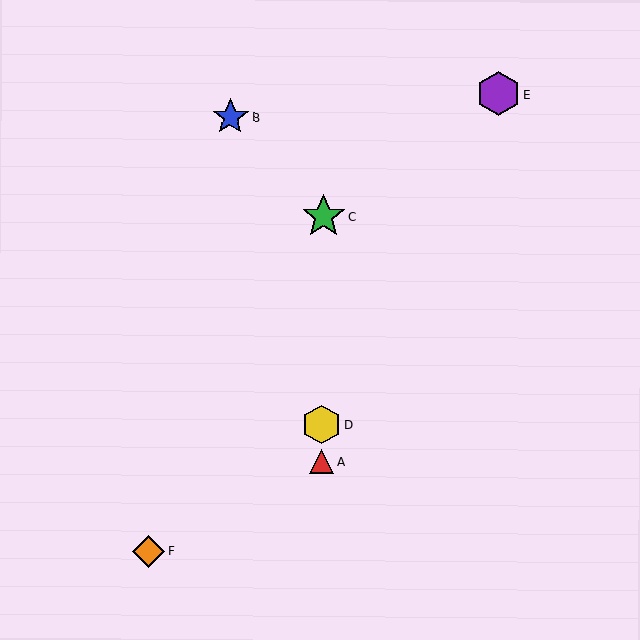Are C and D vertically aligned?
Yes, both are at x≈323.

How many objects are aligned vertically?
3 objects (A, C, D) are aligned vertically.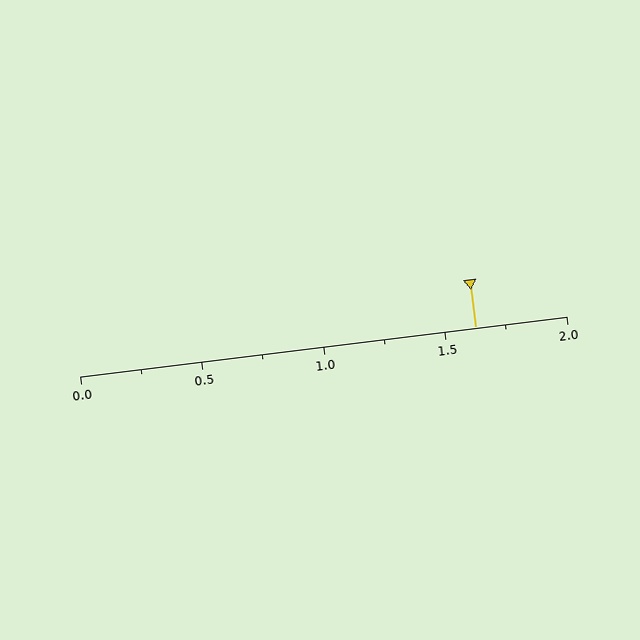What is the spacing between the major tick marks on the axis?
The major ticks are spaced 0.5 apart.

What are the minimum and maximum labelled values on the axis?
The axis runs from 0.0 to 2.0.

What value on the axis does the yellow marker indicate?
The marker indicates approximately 1.62.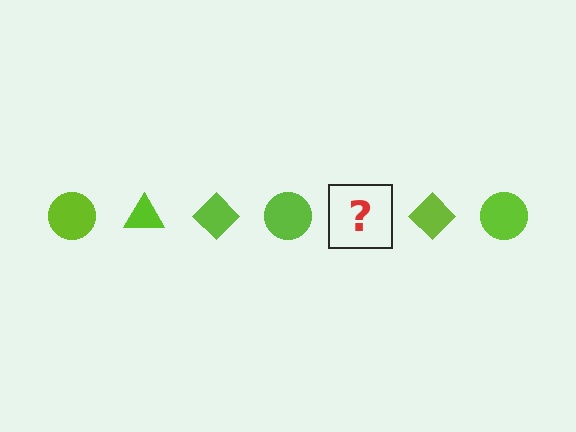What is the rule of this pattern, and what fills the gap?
The rule is that the pattern cycles through circle, triangle, diamond shapes in lime. The gap should be filled with a lime triangle.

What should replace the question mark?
The question mark should be replaced with a lime triangle.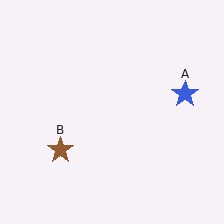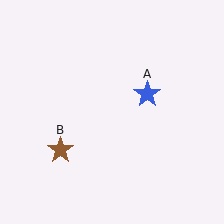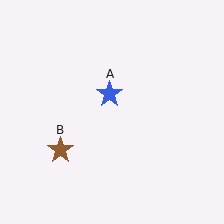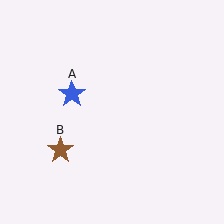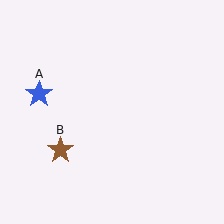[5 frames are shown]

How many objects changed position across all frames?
1 object changed position: blue star (object A).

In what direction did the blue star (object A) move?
The blue star (object A) moved left.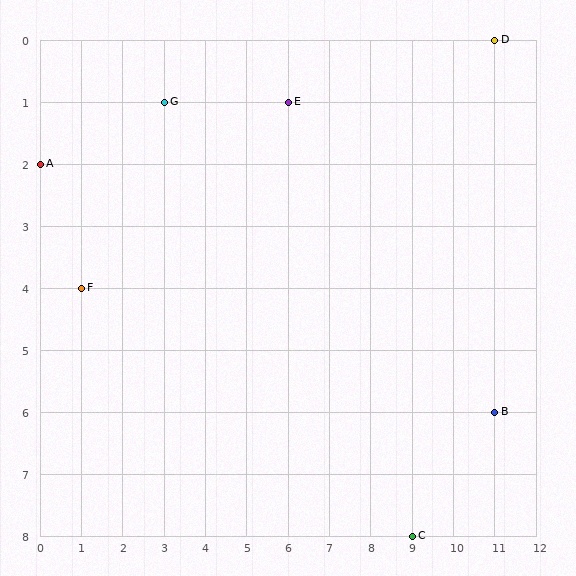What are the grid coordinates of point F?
Point F is at grid coordinates (1, 4).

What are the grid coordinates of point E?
Point E is at grid coordinates (6, 1).